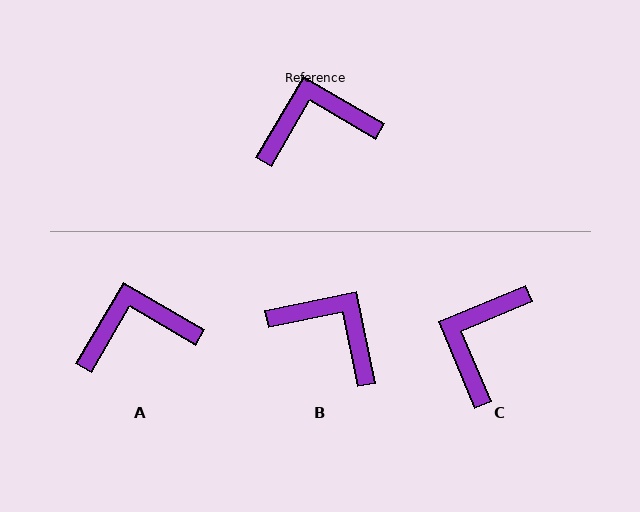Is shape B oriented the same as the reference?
No, it is off by about 48 degrees.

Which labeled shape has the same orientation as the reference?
A.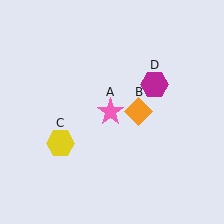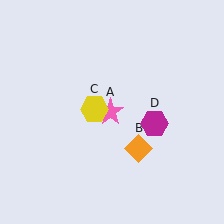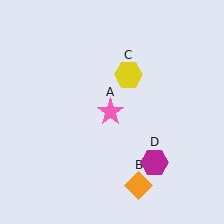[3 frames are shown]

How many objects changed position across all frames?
3 objects changed position: orange diamond (object B), yellow hexagon (object C), magenta hexagon (object D).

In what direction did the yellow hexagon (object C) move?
The yellow hexagon (object C) moved up and to the right.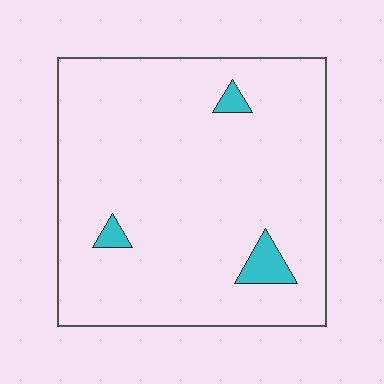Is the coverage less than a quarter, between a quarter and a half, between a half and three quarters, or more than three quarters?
Less than a quarter.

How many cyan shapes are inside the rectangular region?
3.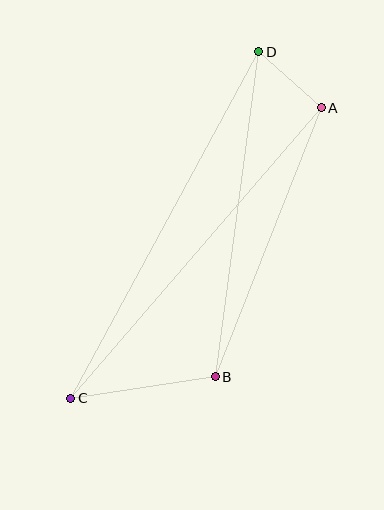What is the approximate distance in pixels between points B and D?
The distance between B and D is approximately 328 pixels.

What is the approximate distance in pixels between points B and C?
The distance between B and C is approximately 146 pixels.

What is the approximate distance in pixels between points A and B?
The distance between A and B is approximately 289 pixels.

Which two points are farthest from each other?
Points C and D are farthest from each other.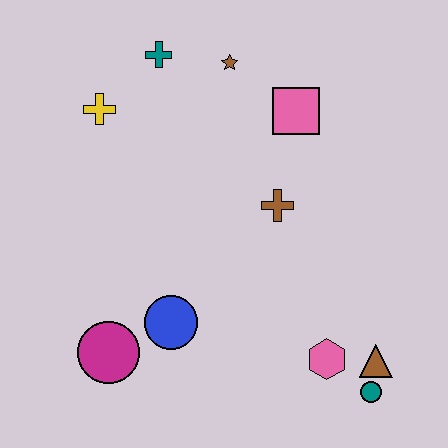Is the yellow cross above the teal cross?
No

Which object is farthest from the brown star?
The teal circle is farthest from the brown star.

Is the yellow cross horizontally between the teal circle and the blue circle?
No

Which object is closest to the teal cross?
The brown star is closest to the teal cross.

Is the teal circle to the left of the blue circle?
No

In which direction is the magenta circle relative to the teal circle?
The magenta circle is to the left of the teal circle.